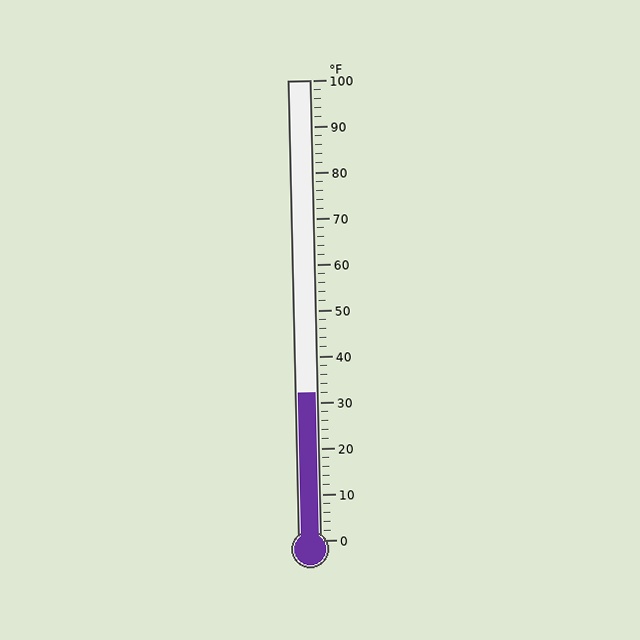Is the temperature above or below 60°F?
The temperature is below 60°F.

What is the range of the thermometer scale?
The thermometer scale ranges from 0°F to 100°F.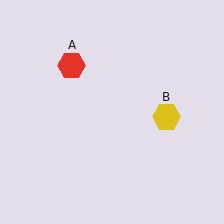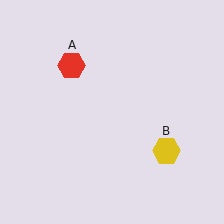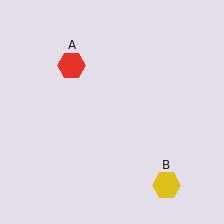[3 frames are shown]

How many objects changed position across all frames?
1 object changed position: yellow hexagon (object B).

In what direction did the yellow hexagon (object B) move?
The yellow hexagon (object B) moved down.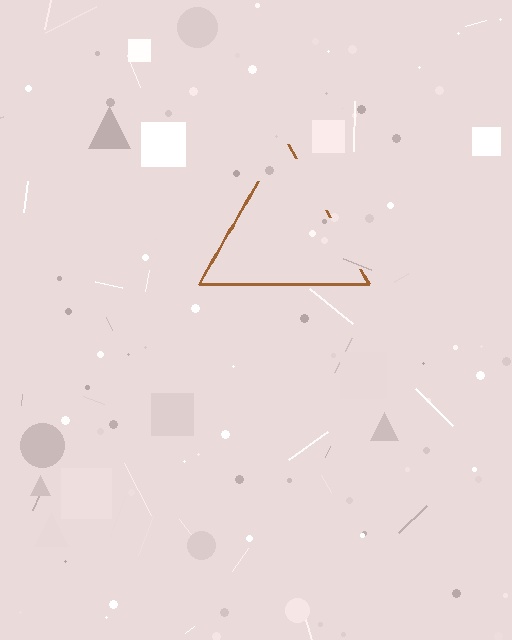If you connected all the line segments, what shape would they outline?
They would outline a triangle.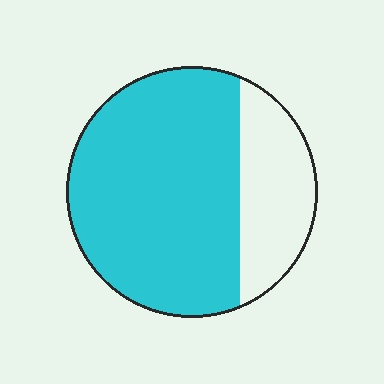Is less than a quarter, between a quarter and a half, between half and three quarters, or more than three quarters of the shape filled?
Between half and three quarters.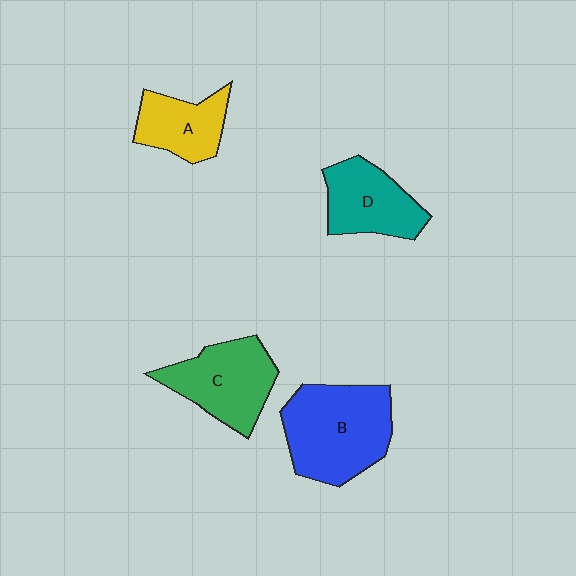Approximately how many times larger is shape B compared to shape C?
Approximately 1.3 times.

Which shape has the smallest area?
Shape A (yellow).